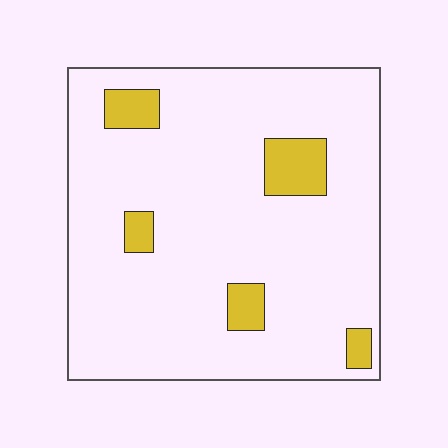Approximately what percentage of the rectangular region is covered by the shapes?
Approximately 10%.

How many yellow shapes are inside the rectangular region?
5.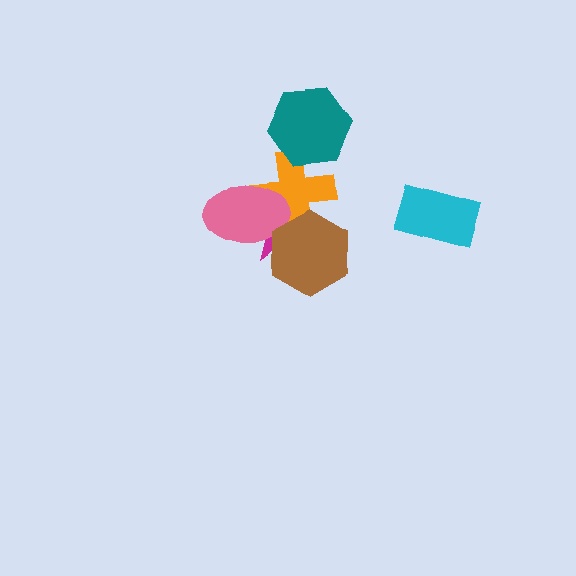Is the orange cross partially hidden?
Yes, it is partially covered by another shape.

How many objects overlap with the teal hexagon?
1 object overlaps with the teal hexagon.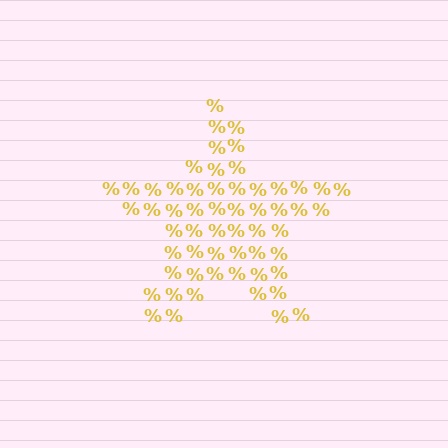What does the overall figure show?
The overall figure shows a star.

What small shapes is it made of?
It is made of small percent signs.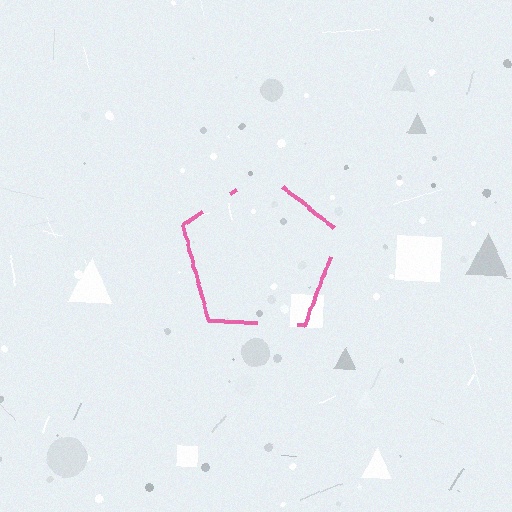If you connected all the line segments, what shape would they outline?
They would outline a pentagon.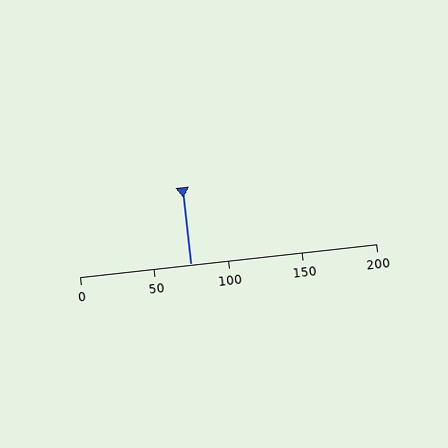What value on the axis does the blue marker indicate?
The marker indicates approximately 75.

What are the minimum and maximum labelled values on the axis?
The axis runs from 0 to 200.